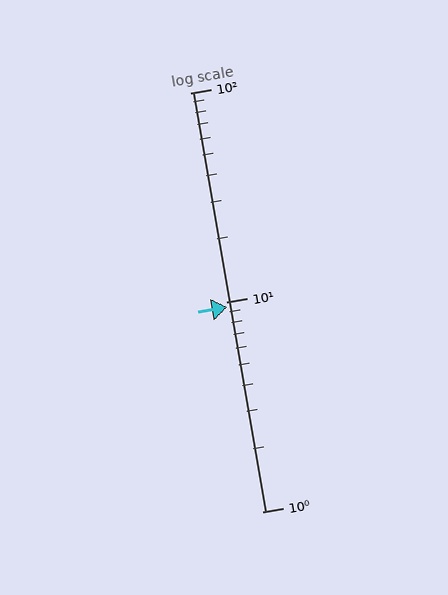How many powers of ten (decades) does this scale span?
The scale spans 2 decades, from 1 to 100.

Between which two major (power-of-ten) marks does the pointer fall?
The pointer is between 1 and 10.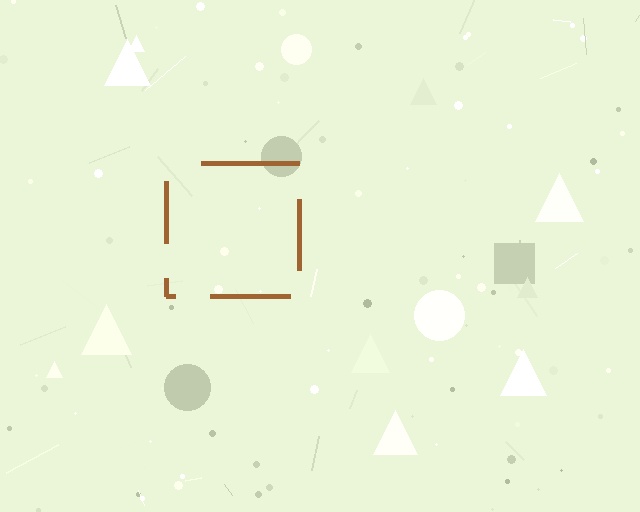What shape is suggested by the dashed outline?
The dashed outline suggests a square.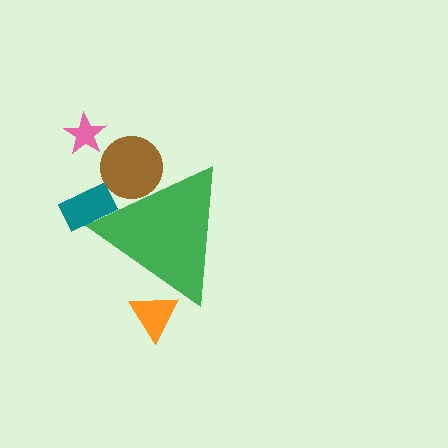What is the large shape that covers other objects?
A green triangle.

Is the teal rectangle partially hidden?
Yes, the teal rectangle is partially hidden behind the green triangle.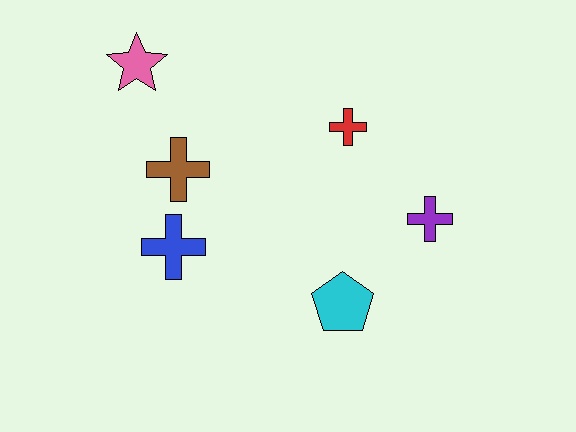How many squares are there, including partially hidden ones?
There are no squares.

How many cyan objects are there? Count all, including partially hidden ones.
There is 1 cyan object.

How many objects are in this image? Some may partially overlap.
There are 6 objects.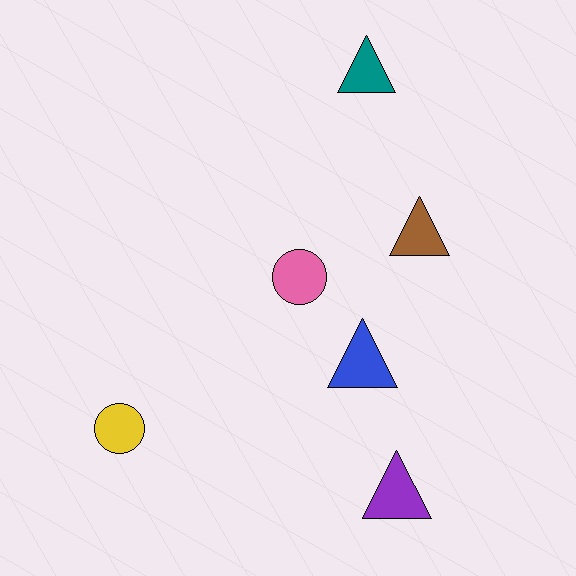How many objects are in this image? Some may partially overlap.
There are 6 objects.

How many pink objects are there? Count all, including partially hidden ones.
There is 1 pink object.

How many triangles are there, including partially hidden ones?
There are 4 triangles.